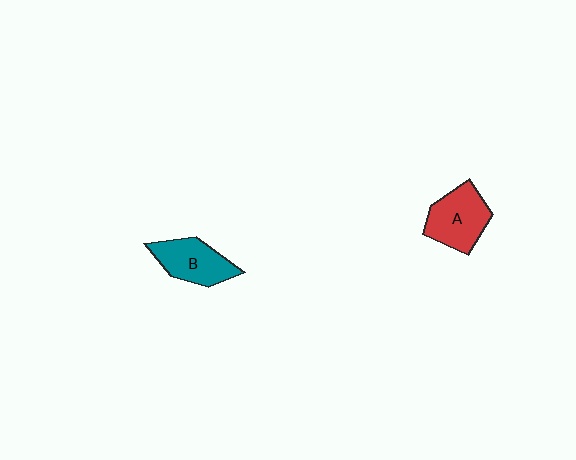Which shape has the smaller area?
Shape B (teal).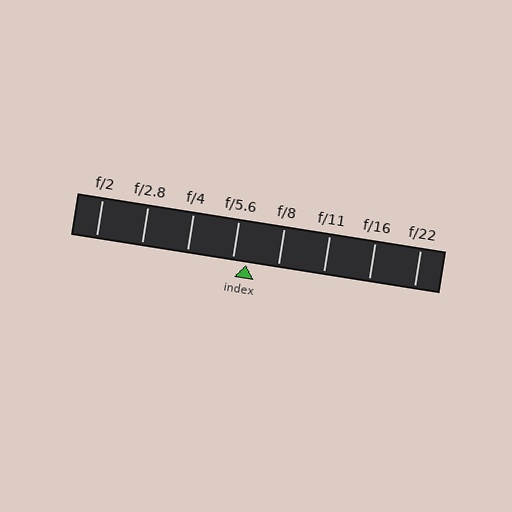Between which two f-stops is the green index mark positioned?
The index mark is between f/5.6 and f/8.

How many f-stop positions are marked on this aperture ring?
There are 8 f-stop positions marked.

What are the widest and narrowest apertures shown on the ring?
The widest aperture shown is f/2 and the narrowest is f/22.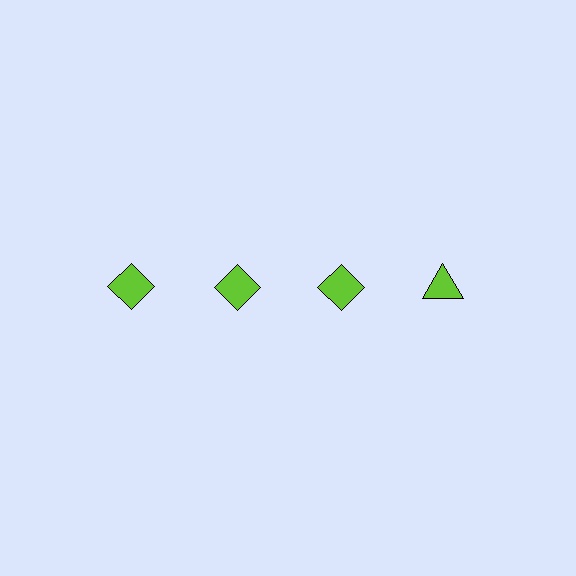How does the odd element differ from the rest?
It has a different shape: triangle instead of diamond.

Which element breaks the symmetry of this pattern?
The lime triangle in the top row, second from right column breaks the symmetry. All other shapes are lime diamonds.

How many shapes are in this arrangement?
There are 4 shapes arranged in a grid pattern.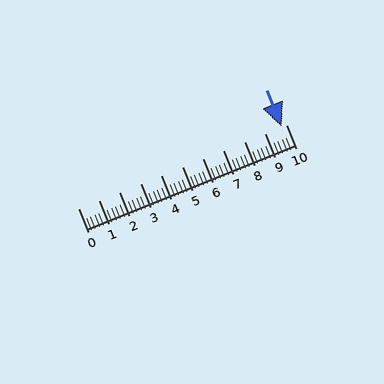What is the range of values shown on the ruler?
The ruler shows values from 0 to 10.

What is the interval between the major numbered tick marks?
The major tick marks are spaced 1 units apart.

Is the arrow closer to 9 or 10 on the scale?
The arrow is closer to 10.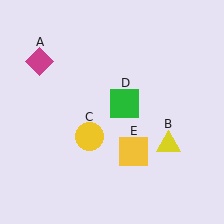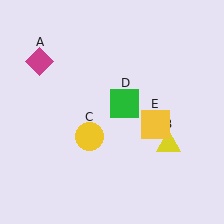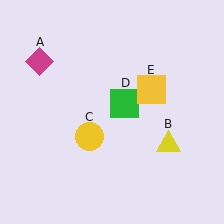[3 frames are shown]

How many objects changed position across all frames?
1 object changed position: yellow square (object E).